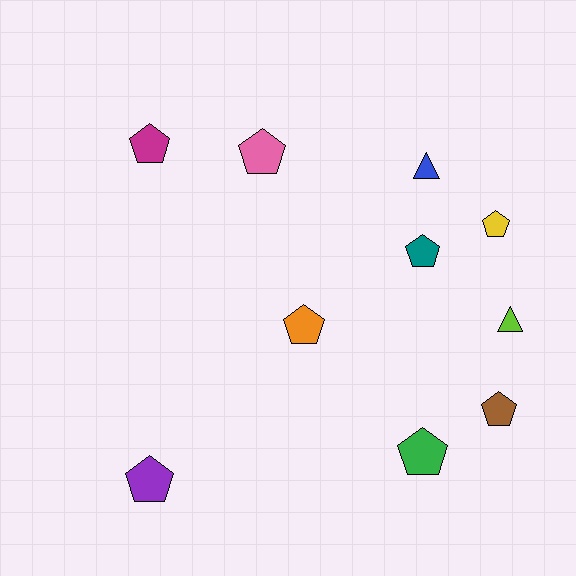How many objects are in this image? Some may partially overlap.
There are 10 objects.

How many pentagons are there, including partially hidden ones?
There are 8 pentagons.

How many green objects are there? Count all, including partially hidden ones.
There is 1 green object.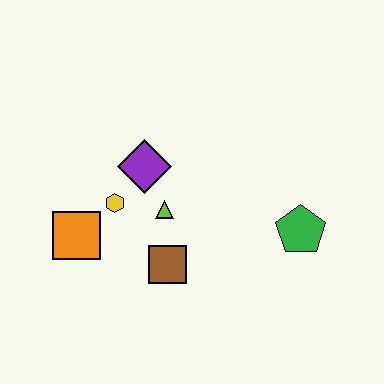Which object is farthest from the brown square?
The green pentagon is farthest from the brown square.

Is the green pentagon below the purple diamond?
Yes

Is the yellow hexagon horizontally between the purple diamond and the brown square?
No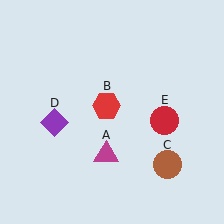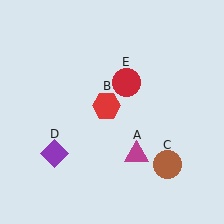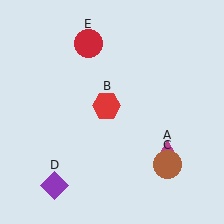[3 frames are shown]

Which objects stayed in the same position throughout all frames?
Red hexagon (object B) and brown circle (object C) remained stationary.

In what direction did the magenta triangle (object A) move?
The magenta triangle (object A) moved right.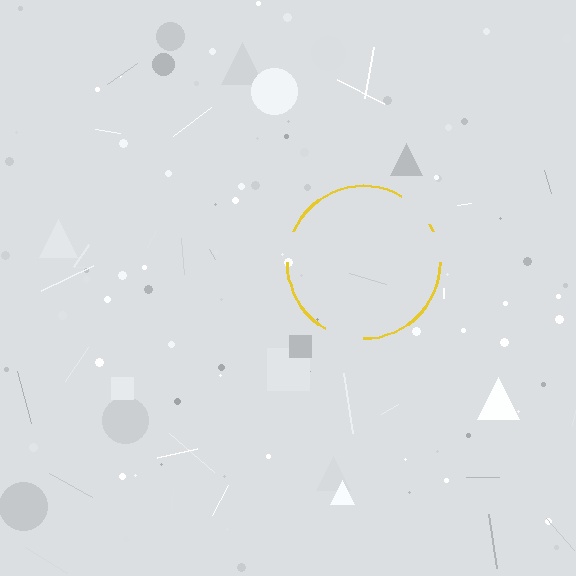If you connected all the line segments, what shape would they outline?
They would outline a circle.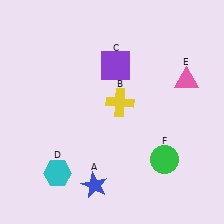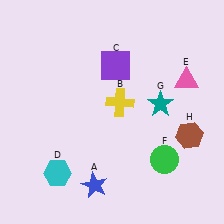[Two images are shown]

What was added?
A teal star (G), a brown hexagon (H) were added in Image 2.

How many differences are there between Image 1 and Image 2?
There are 2 differences between the two images.